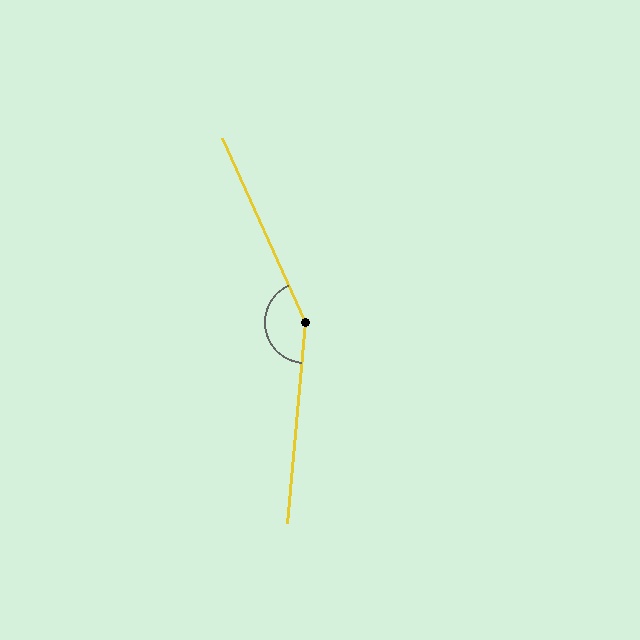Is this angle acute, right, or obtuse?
It is obtuse.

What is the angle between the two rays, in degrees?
Approximately 150 degrees.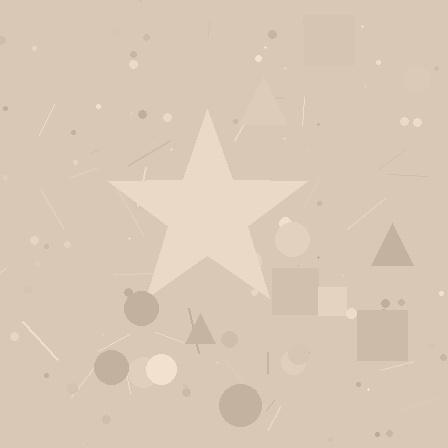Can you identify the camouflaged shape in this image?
The camouflaged shape is a star.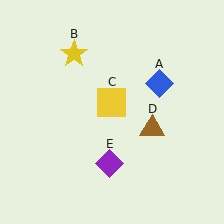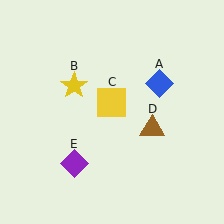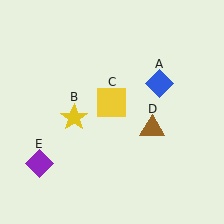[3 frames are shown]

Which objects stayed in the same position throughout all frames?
Blue diamond (object A) and yellow square (object C) and brown triangle (object D) remained stationary.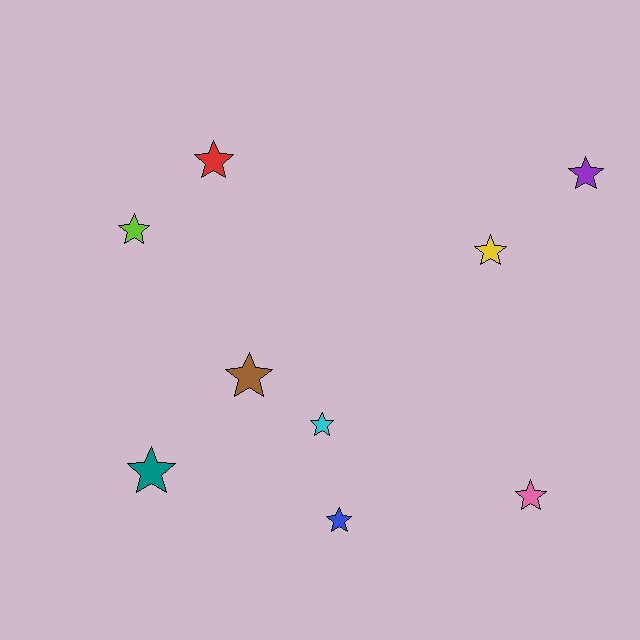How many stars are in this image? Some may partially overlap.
There are 9 stars.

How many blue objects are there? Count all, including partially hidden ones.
There is 1 blue object.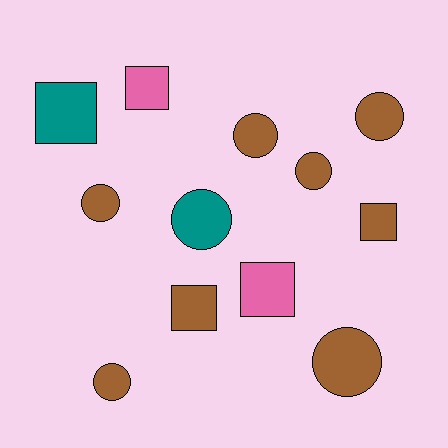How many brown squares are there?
There are 2 brown squares.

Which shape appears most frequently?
Circle, with 7 objects.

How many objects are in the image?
There are 12 objects.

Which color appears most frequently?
Brown, with 8 objects.